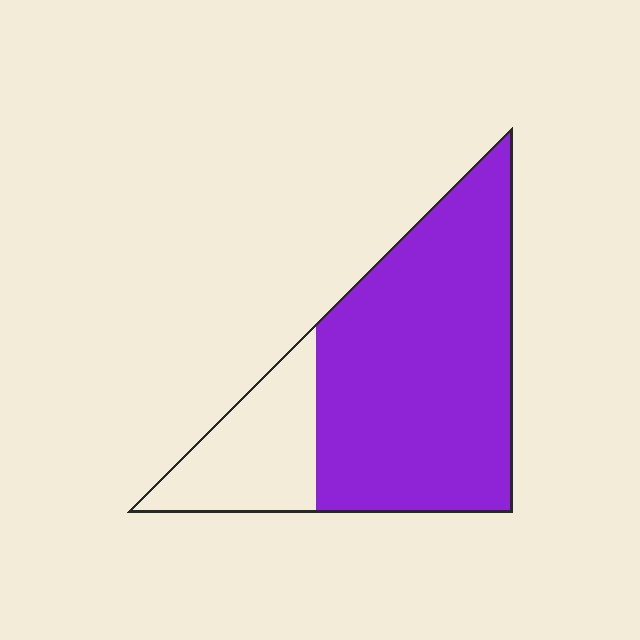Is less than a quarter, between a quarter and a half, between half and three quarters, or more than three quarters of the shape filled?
More than three quarters.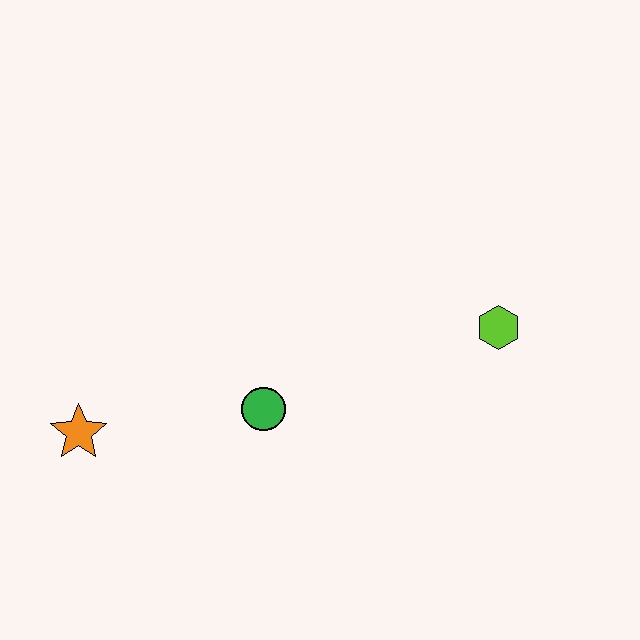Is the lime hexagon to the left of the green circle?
No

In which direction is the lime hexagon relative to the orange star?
The lime hexagon is to the right of the orange star.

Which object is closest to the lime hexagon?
The green circle is closest to the lime hexagon.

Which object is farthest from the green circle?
The lime hexagon is farthest from the green circle.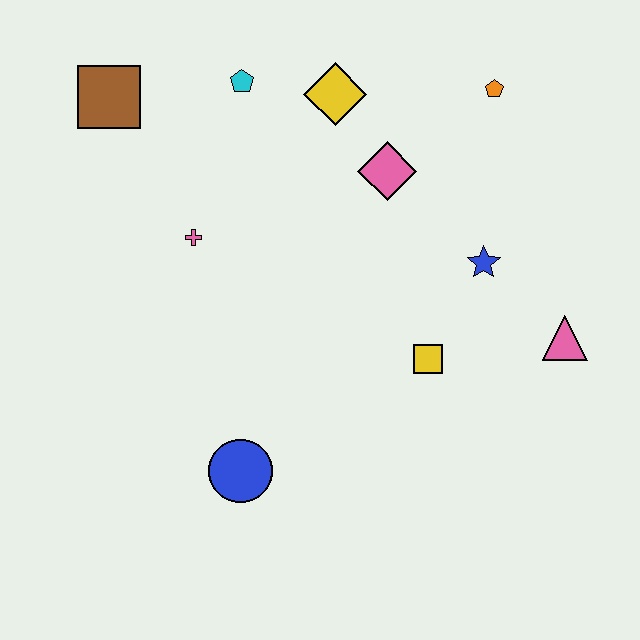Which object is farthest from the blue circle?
The orange pentagon is farthest from the blue circle.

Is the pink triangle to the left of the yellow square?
No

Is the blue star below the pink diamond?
Yes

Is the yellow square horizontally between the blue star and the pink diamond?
Yes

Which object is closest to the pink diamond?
The yellow diamond is closest to the pink diamond.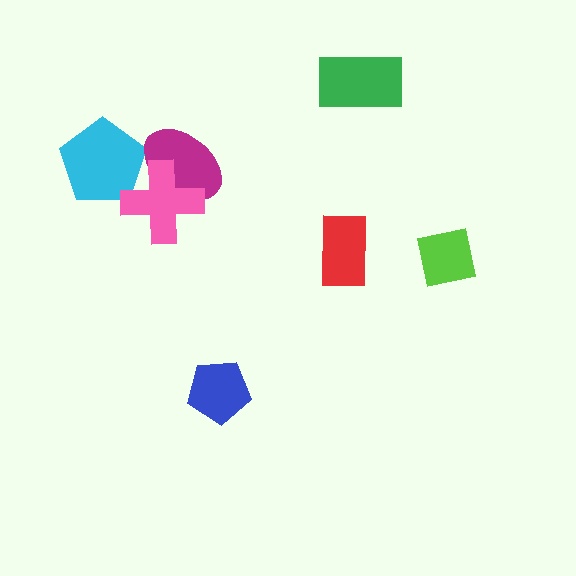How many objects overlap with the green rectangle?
0 objects overlap with the green rectangle.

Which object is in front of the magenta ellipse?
The pink cross is in front of the magenta ellipse.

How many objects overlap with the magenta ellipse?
2 objects overlap with the magenta ellipse.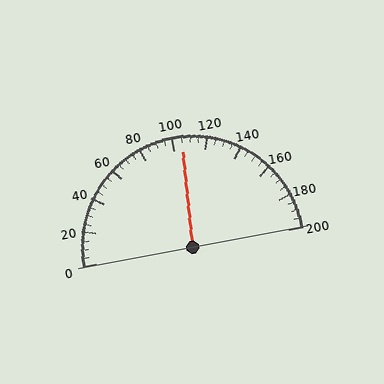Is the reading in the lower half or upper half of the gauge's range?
The reading is in the upper half of the range (0 to 200).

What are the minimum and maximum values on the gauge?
The gauge ranges from 0 to 200.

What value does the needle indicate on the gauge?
The needle indicates approximately 105.